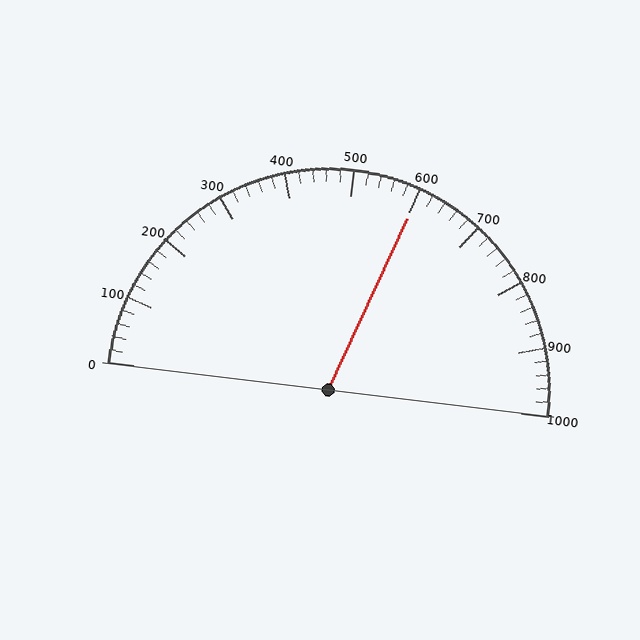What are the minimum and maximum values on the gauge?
The gauge ranges from 0 to 1000.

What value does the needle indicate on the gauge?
The needle indicates approximately 600.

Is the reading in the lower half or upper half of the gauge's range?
The reading is in the upper half of the range (0 to 1000).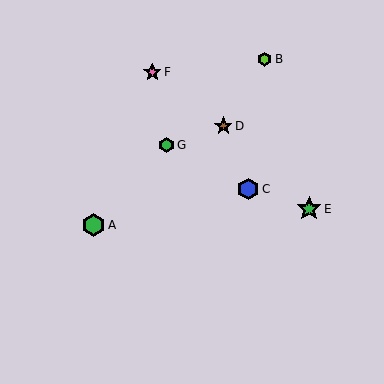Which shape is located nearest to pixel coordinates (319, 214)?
The green star (labeled E) at (309, 209) is nearest to that location.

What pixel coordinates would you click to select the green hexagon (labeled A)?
Click at (94, 225) to select the green hexagon A.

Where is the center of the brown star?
The center of the brown star is at (223, 126).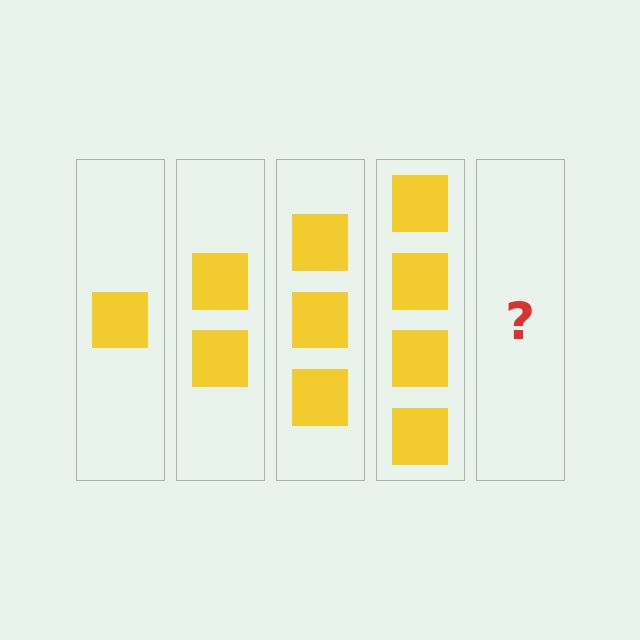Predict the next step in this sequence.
The next step is 5 squares.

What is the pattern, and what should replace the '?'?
The pattern is that each step adds one more square. The '?' should be 5 squares.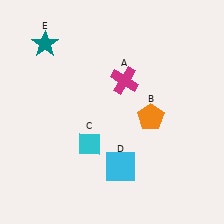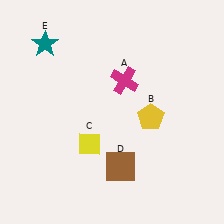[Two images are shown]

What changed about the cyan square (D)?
In Image 1, D is cyan. In Image 2, it changed to brown.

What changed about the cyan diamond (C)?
In Image 1, C is cyan. In Image 2, it changed to yellow.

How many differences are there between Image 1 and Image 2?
There are 3 differences between the two images.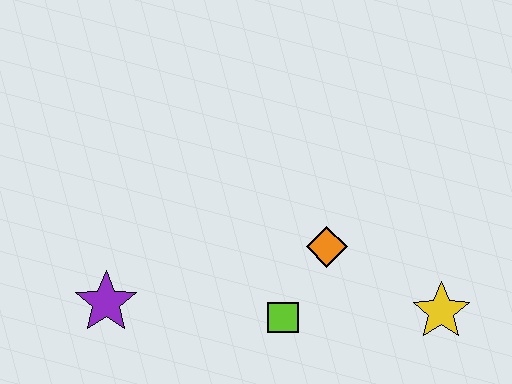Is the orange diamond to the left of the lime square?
No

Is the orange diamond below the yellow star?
No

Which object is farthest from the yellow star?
The purple star is farthest from the yellow star.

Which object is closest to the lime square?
The orange diamond is closest to the lime square.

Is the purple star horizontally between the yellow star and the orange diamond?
No